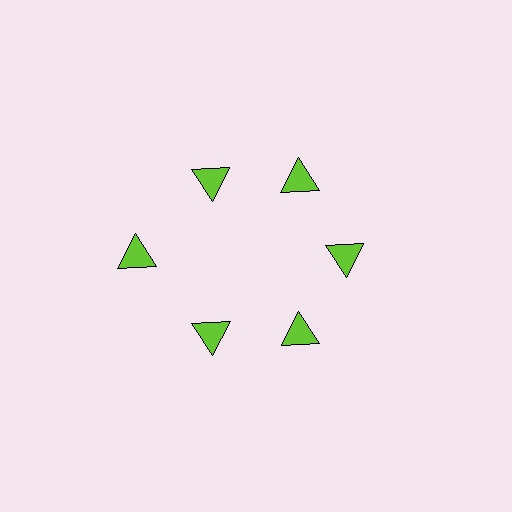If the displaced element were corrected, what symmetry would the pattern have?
It would have 6-fold rotational symmetry — the pattern would map onto itself every 60 degrees.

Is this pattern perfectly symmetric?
No. The 6 lime triangles are arranged in a ring, but one element near the 9 o'clock position is pushed outward from the center, breaking the 6-fold rotational symmetry.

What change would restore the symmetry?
The symmetry would be restored by moving it inward, back onto the ring so that all 6 triangles sit at equal angles and equal distance from the center.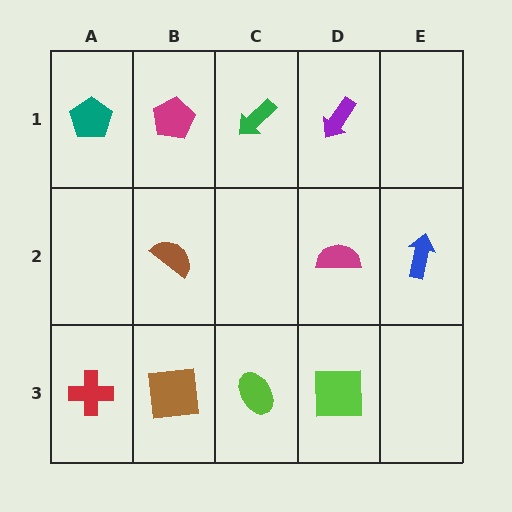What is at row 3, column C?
A lime ellipse.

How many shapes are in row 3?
4 shapes.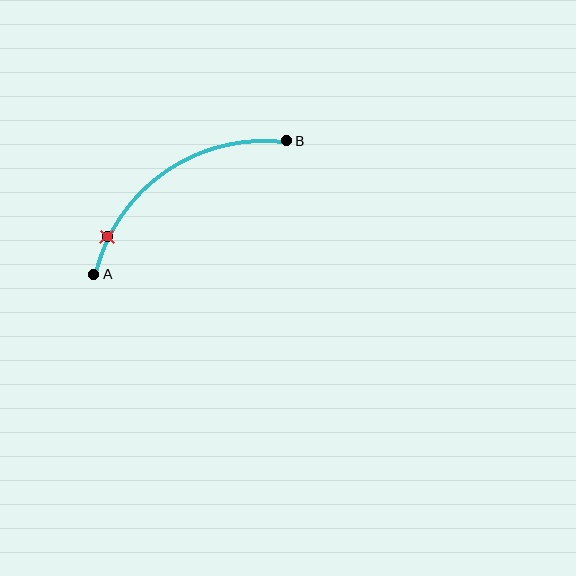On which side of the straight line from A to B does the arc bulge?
The arc bulges above and to the left of the straight line connecting A and B.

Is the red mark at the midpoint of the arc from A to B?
No. The red mark lies on the arc but is closer to endpoint A. The arc midpoint would be at the point on the curve equidistant along the arc from both A and B.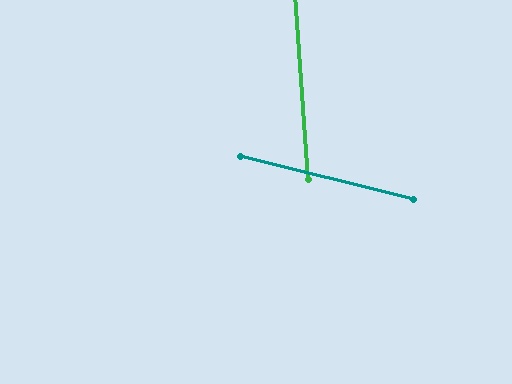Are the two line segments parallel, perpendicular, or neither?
Neither parallel nor perpendicular — they differ by about 72°.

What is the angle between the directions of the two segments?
Approximately 72 degrees.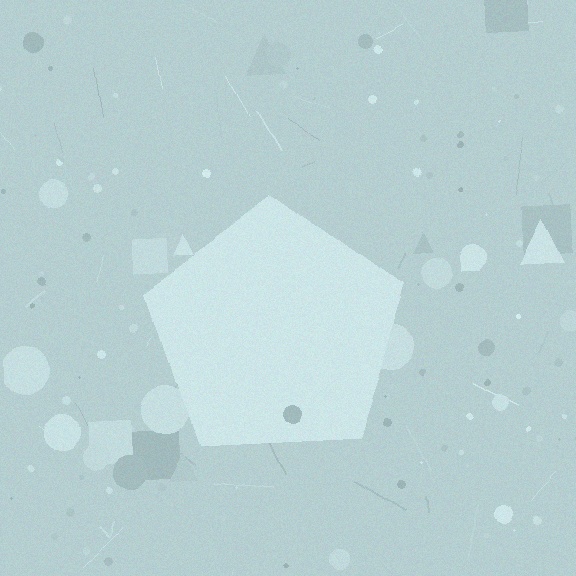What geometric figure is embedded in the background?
A pentagon is embedded in the background.